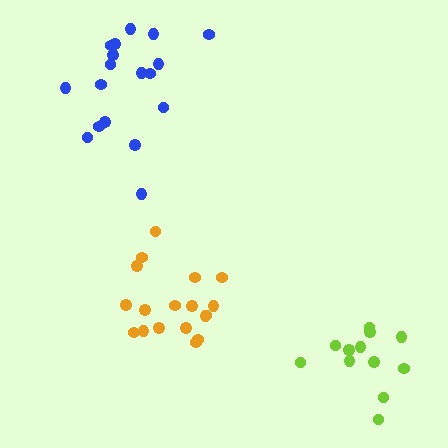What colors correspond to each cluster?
The clusters are colored: orange, blue, lime.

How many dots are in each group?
Group 1: 18 dots, Group 2: 18 dots, Group 3: 12 dots (48 total).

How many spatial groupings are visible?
There are 3 spatial groupings.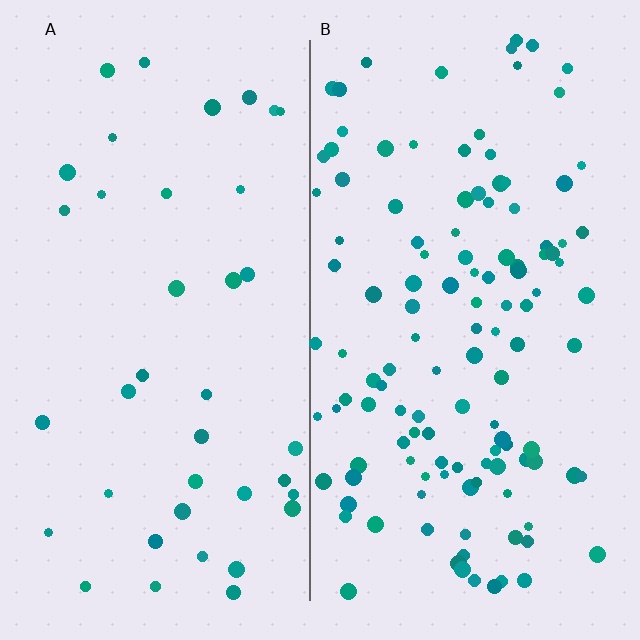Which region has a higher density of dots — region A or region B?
B (the right).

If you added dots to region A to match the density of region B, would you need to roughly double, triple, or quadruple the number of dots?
Approximately triple.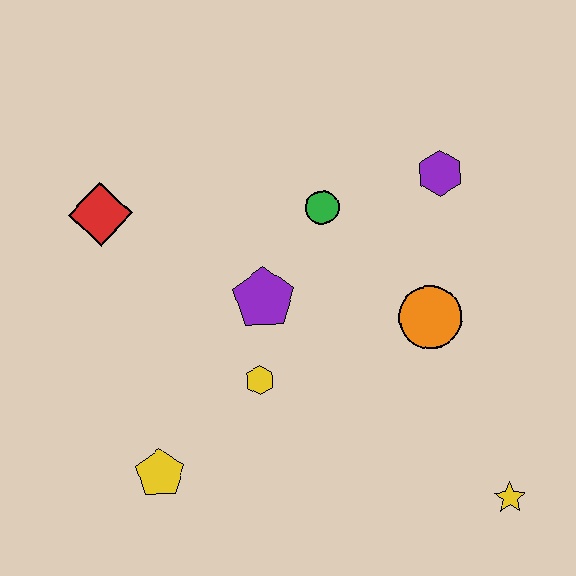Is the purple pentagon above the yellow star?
Yes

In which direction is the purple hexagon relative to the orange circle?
The purple hexagon is above the orange circle.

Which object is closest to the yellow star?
The orange circle is closest to the yellow star.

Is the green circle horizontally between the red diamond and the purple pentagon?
No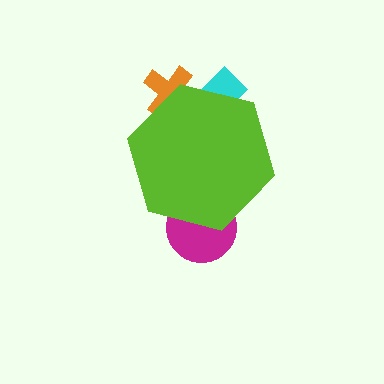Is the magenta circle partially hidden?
Yes, the magenta circle is partially hidden behind the lime hexagon.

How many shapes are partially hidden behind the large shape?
3 shapes are partially hidden.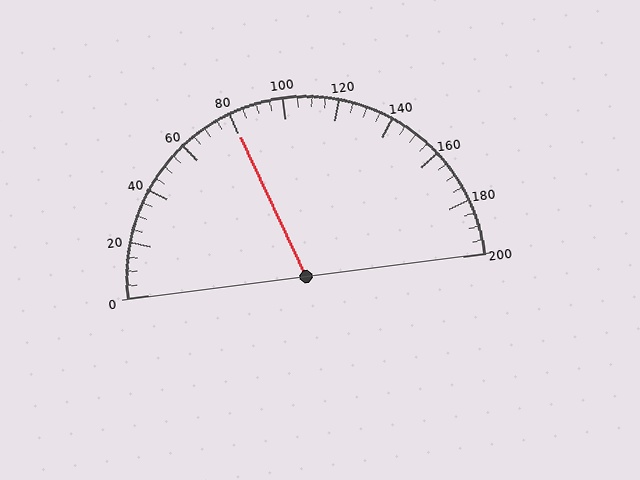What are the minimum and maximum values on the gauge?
The gauge ranges from 0 to 200.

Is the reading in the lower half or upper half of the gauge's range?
The reading is in the lower half of the range (0 to 200).